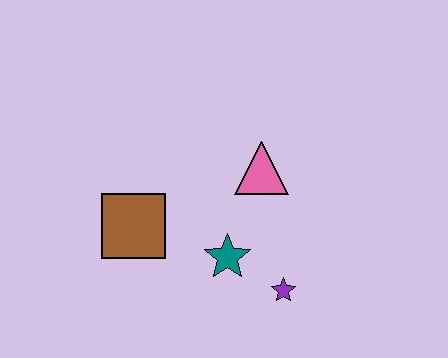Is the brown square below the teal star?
No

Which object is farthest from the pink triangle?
The brown square is farthest from the pink triangle.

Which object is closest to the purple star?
The teal star is closest to the purple star.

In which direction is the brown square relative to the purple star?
The brown square is to the left of the purple star.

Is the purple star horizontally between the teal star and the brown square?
No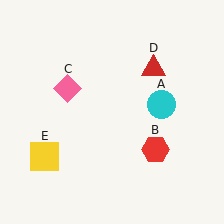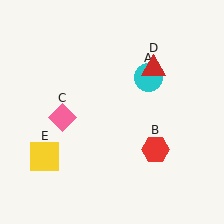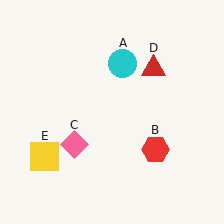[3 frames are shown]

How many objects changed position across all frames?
2 objects changed position: cyan circle (object A), pink diamond (object C).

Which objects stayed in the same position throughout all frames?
Red hexagon (object B) and red triangle (object D) and yellow square (object E) remained stationary.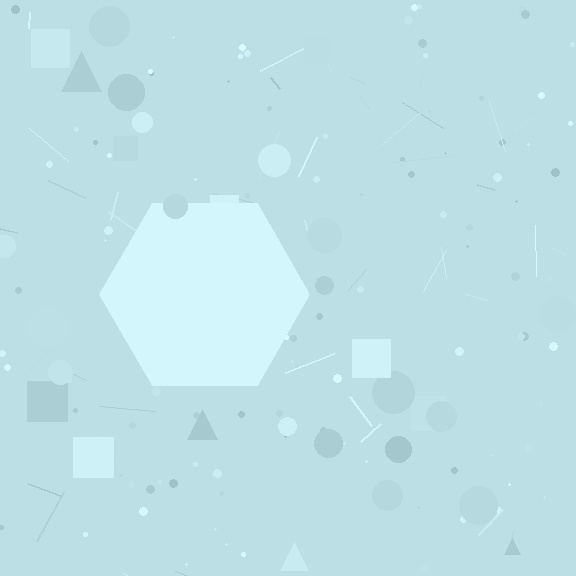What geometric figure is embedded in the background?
A hexagon is embedded in the background.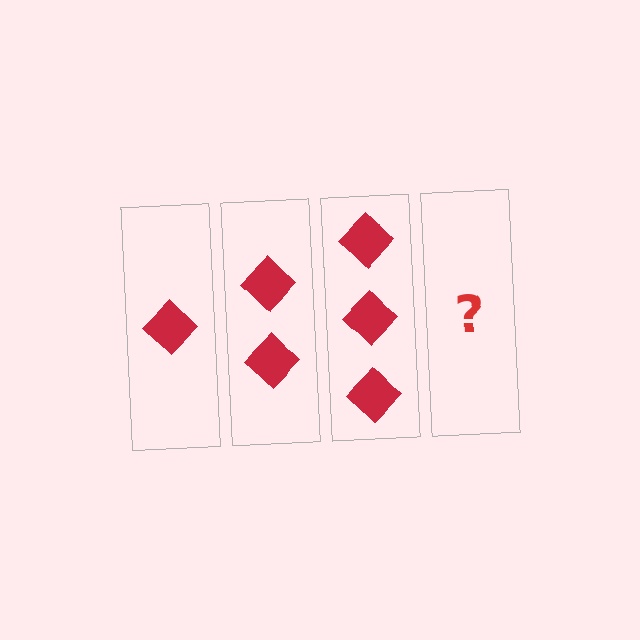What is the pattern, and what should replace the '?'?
The pattern is that each step adds one more diamond. The '?' should be 4 diamonds.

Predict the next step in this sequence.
The next step is 4 diamonds.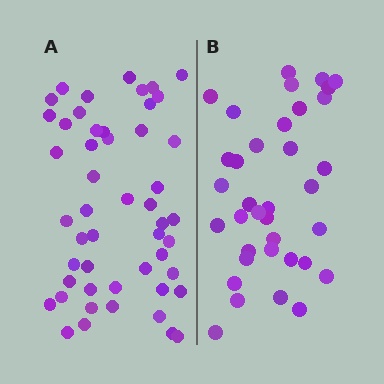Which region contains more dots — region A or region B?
Region A (the left region) has more dots.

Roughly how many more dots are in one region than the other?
Region A has approximately 15 more dots than region B.